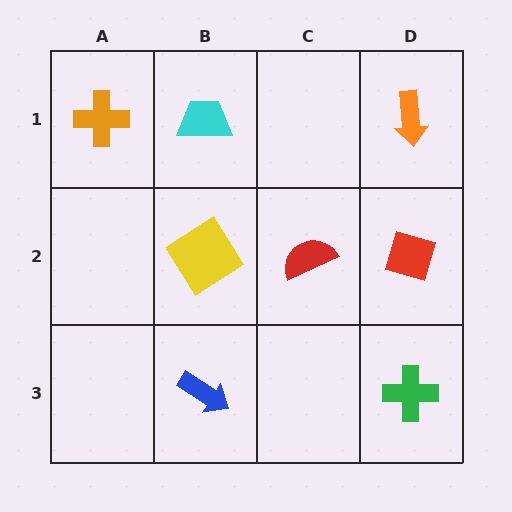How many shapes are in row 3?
2 shapes.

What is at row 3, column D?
A green cross.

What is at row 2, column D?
A red diamond.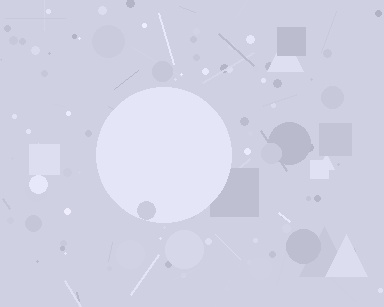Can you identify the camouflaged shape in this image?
The camouflaged shape is a circle.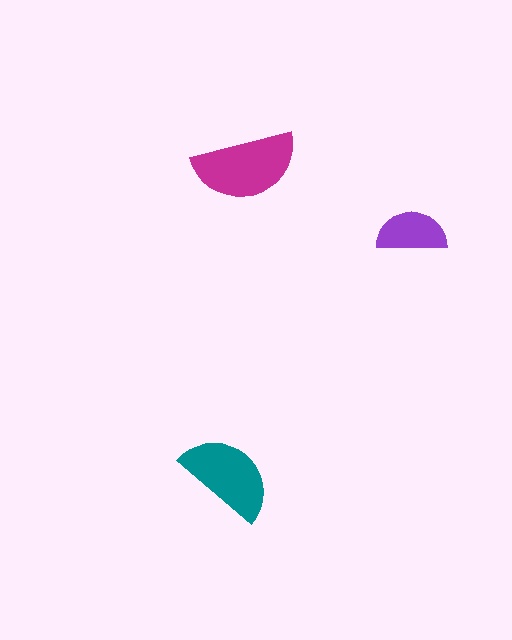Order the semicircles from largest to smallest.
the magenta one, the teal one, the purple one.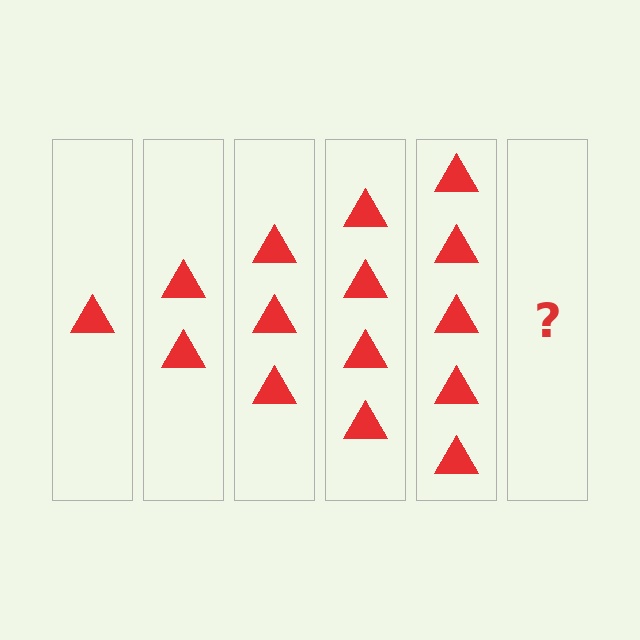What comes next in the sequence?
The next element should be 6 triangles.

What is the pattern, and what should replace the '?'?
The pattern is that each step adds one more triangle. The '?' should be 6 triangles.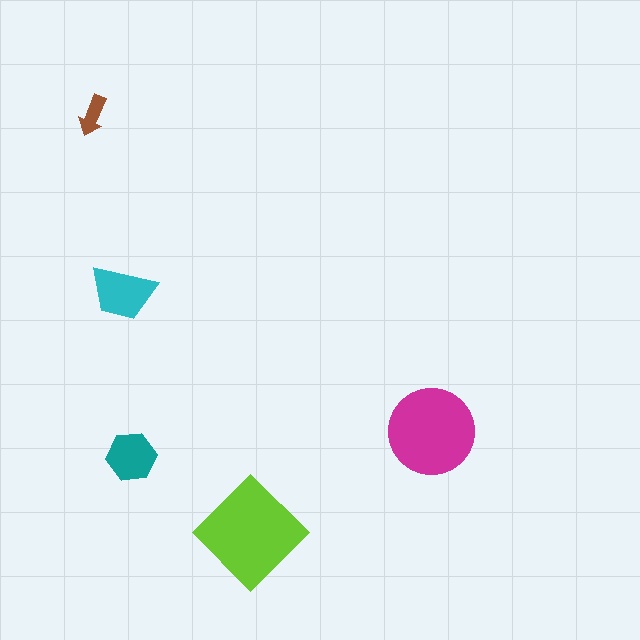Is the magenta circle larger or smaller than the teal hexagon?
Larger.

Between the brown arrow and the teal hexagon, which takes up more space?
The teal hexagon.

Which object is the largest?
The lime diamond.